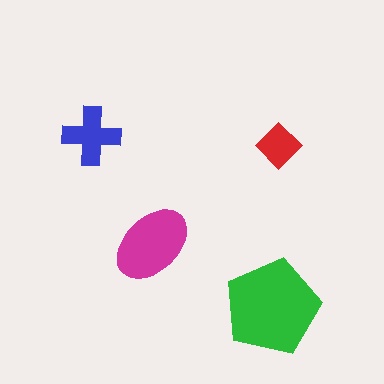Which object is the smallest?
The red diamond.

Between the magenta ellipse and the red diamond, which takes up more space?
The magenta ellipse.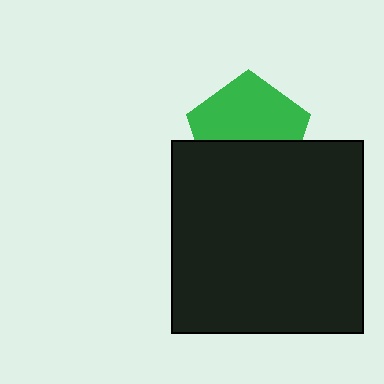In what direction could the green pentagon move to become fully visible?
The green pentagon could move up. That would shift it out from behind the black square entirely.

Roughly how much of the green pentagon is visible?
About half of it is visible (roughly 56%).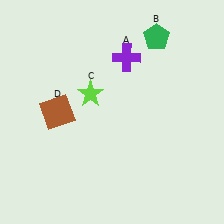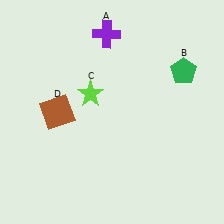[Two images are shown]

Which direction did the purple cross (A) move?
The purple cross (A) moved up.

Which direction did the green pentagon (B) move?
The green pentagon (B) moved down.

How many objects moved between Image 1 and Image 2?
2 objects moved between the two images.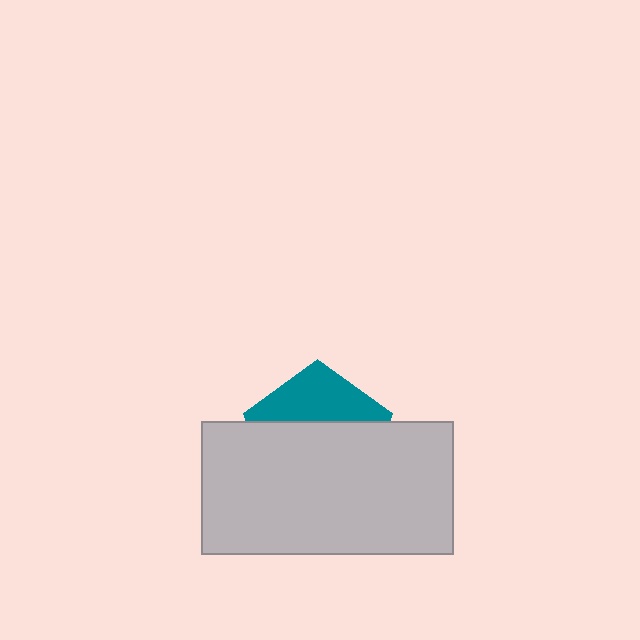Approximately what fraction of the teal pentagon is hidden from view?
Roughly 64% of the teal pentagon is hidden behind the light gray rectangle.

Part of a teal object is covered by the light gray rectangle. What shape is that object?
It is a pentagon.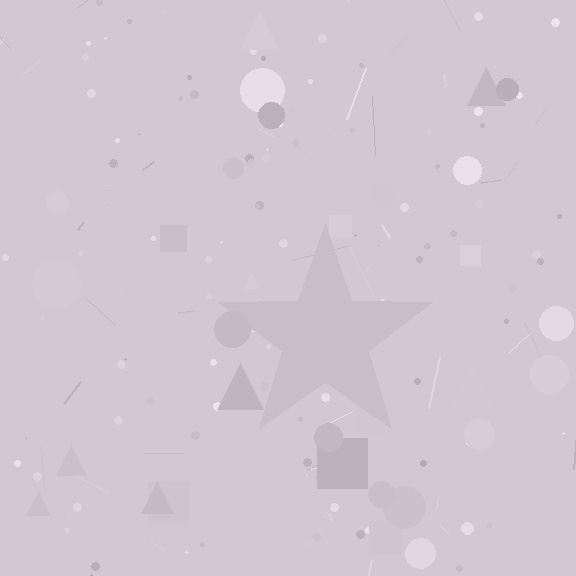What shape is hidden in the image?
A star is hidden in the image.